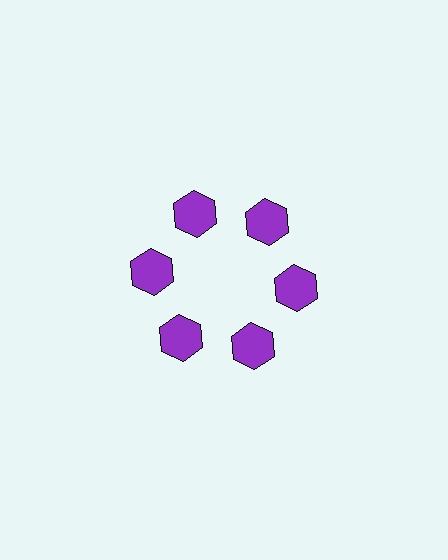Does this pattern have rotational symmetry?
Yes, this pattern has 6-fold rotational symmetry. It looks the same after rotating 60 degrees around the center.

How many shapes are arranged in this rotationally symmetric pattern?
There are 6 shapes, arranged in 6 groups of 1.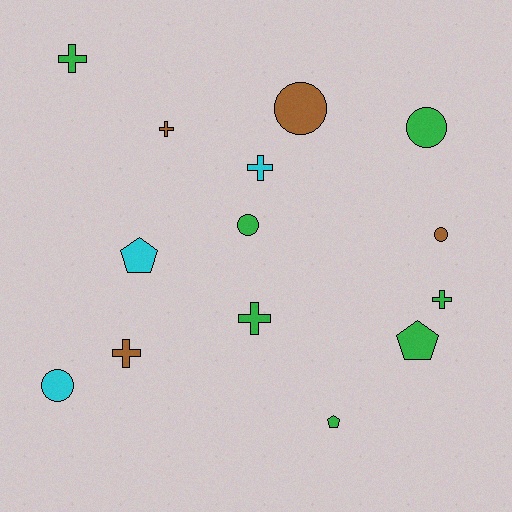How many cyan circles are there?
There is 1 cyan circle.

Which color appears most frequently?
Green, with 7 objects.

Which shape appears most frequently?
Cross, with 6 objects.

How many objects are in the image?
There are 14 objects.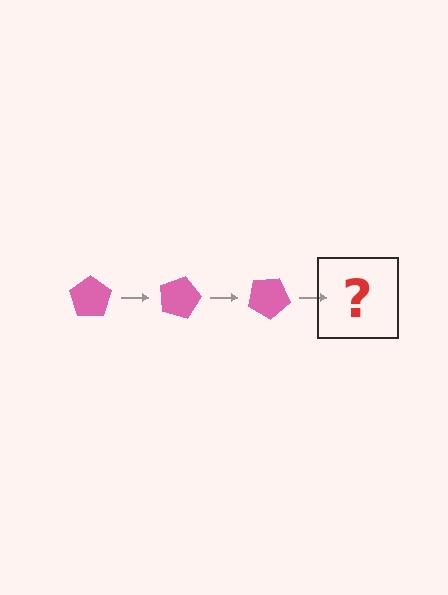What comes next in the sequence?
The next element should be a pink pentagon rotated 45 degrees.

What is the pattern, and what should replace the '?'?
The pattern is that the pentagon rotates 15 degrees each step. The '?' should be a pink pentagon rotated 45 degrees.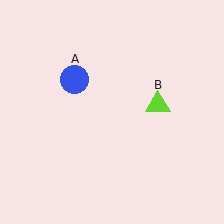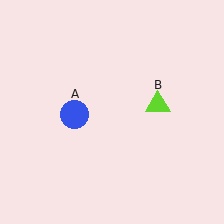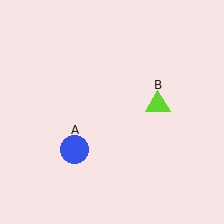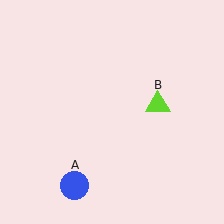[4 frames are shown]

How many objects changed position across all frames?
1 object changed position: blue circle (object A).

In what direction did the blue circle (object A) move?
The blue circle (object A) moved down.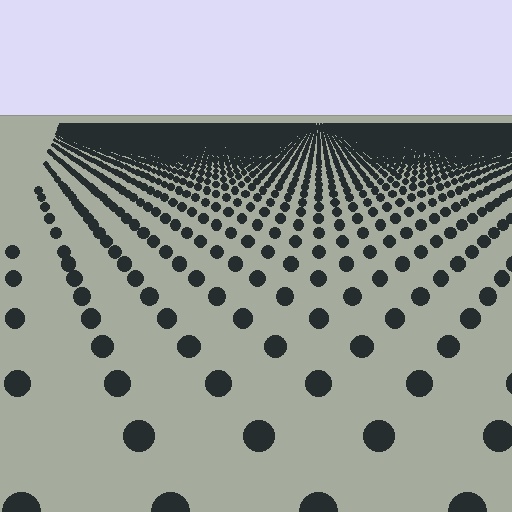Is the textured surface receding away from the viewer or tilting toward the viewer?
The surface is receding away from the viewer. Texture elements get smaller and denser toward the top.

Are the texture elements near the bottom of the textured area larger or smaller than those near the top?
Larger. Near the bottom, elements are closer to the viewer and appear at a bigger on-screen size.